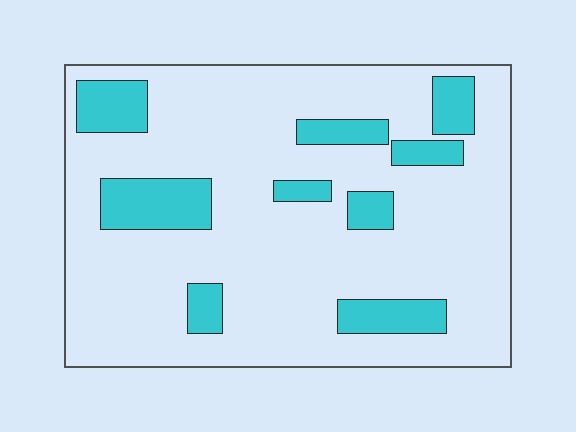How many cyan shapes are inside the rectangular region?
9.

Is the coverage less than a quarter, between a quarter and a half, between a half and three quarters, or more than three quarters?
Less than a quarter.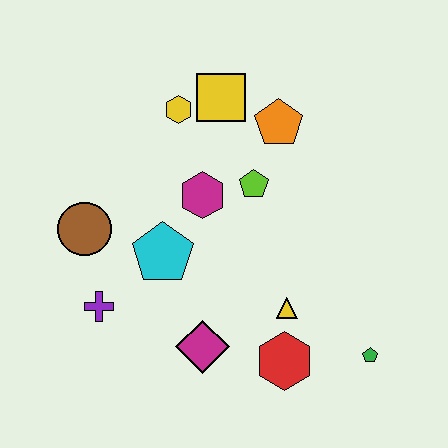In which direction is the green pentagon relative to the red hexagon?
The green pentagon is to the right of the red hexagon.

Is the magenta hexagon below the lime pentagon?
Yes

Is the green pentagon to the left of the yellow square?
No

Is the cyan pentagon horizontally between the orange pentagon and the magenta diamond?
No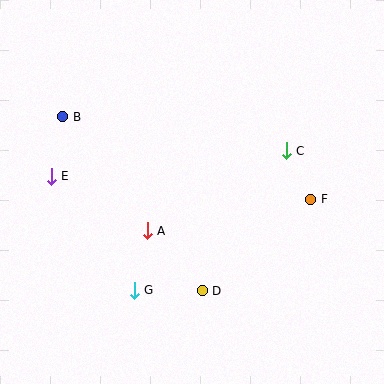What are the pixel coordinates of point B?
Point B is at (63, 117).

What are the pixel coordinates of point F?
Point F is at (311, 199).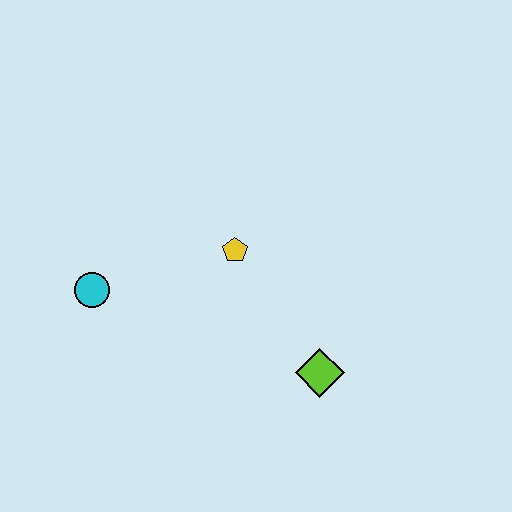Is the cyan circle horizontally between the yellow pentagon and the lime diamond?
No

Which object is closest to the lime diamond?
The yellow pentagon is closest to the lime diamond.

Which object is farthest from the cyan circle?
The lime diamond is farthest from the cyan circle.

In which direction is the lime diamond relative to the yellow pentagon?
The lime diamond is below the yellow pentagon.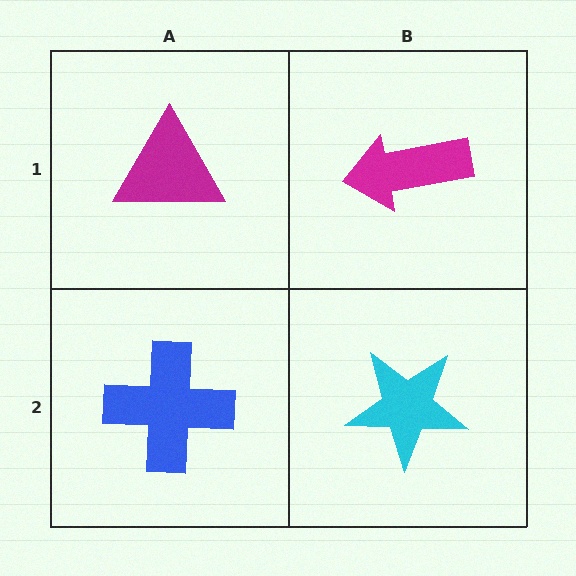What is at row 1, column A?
A magenta triangle.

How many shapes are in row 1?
2 shapes.